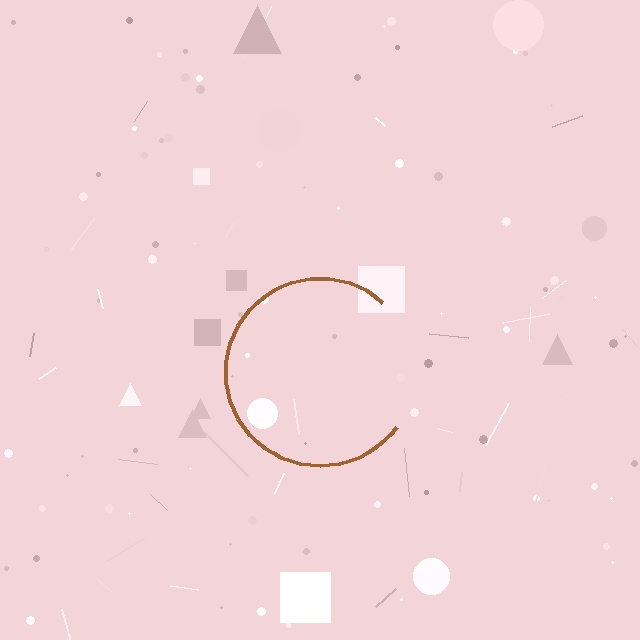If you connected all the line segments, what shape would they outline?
They would outline a circle.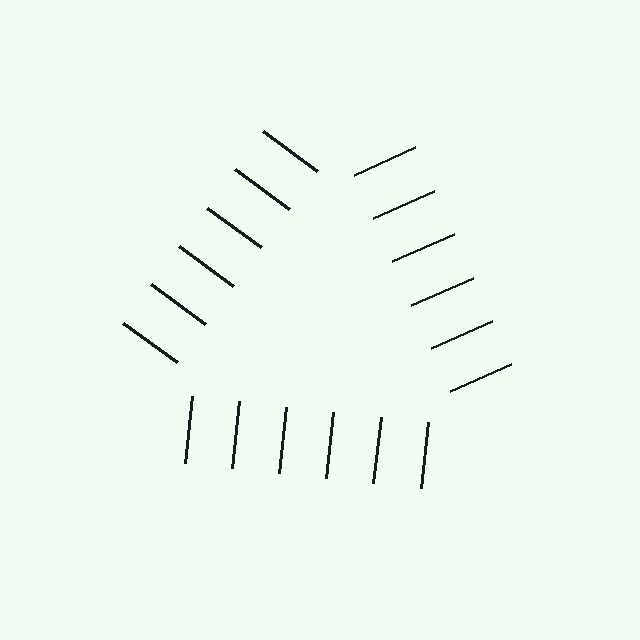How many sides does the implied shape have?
3 sides — the line-ends trace a triangle.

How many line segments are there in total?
18 — 6 along each of the 3 edges.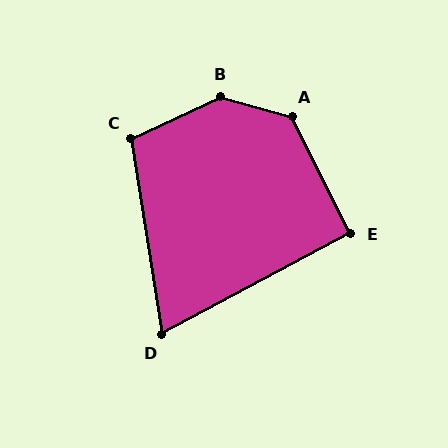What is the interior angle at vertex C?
Approximately 106 degrees (obtuse).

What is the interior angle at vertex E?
Approximately 91 degrees (approximately right).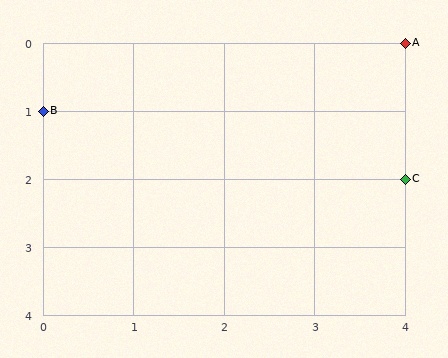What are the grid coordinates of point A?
Point A is at grid coordinates (4, 0).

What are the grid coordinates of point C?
Point C is at grid coordinates (4, 2).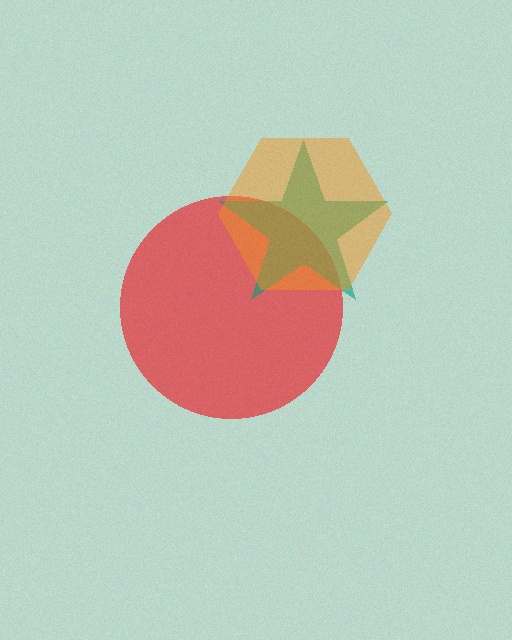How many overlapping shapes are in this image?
There are 3 overlapping shapes in the image.